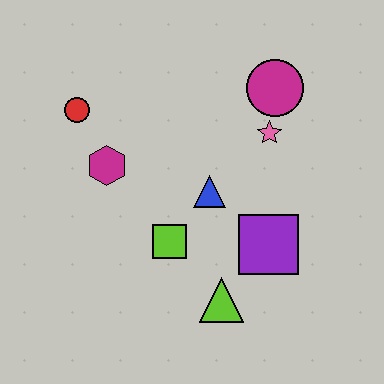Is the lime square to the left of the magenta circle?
Yes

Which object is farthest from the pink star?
The red circle is farthest from the pink star.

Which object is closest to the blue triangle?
The lime square is closest to the blue triangle.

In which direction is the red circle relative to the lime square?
The red circle is above the lime square.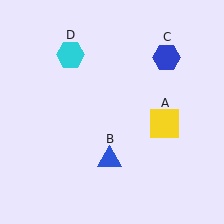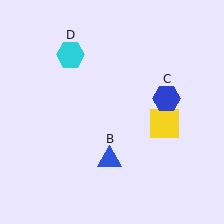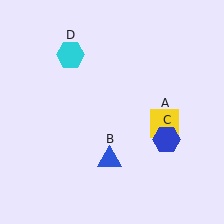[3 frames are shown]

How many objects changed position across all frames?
1 object changed position: blue hexagon (object C).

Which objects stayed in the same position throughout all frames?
Yellow square (object A) and blue triangle (object B) and cyan hexagon (object D) remained stationary.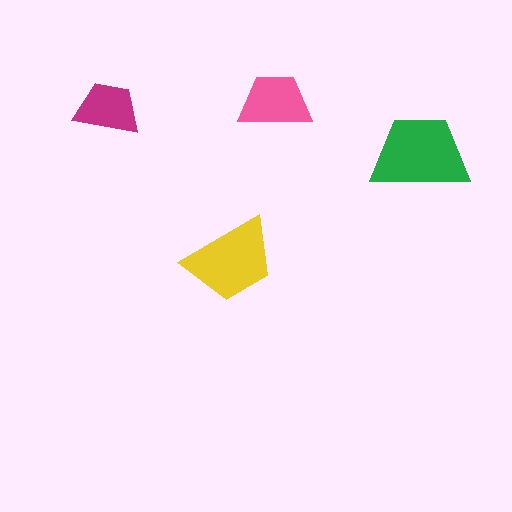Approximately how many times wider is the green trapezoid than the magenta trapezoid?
About 1.5 times wider.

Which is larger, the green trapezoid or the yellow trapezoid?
The green one.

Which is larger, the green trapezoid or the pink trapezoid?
The green one.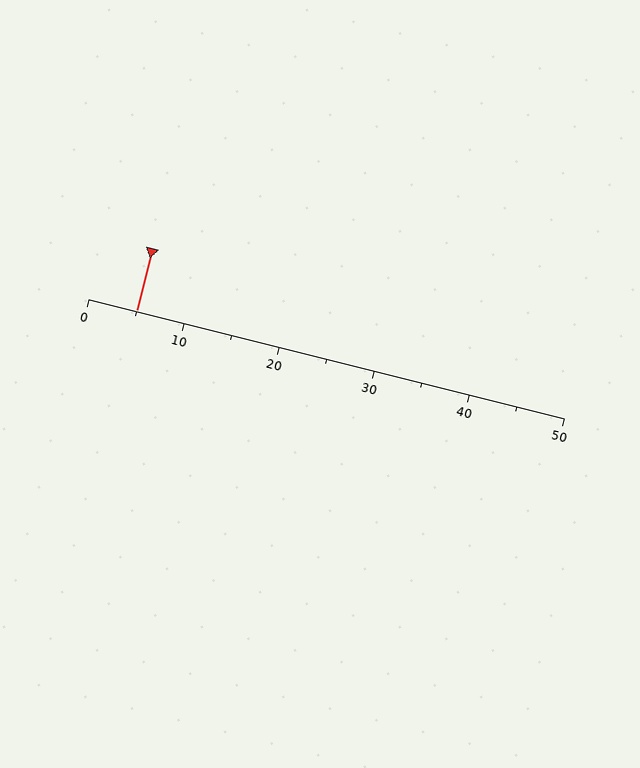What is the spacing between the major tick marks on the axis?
The major ticks are spaced 10 apart.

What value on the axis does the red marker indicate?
The marker indicates approximately 5.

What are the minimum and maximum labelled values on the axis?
The axis runs from 0 to 50.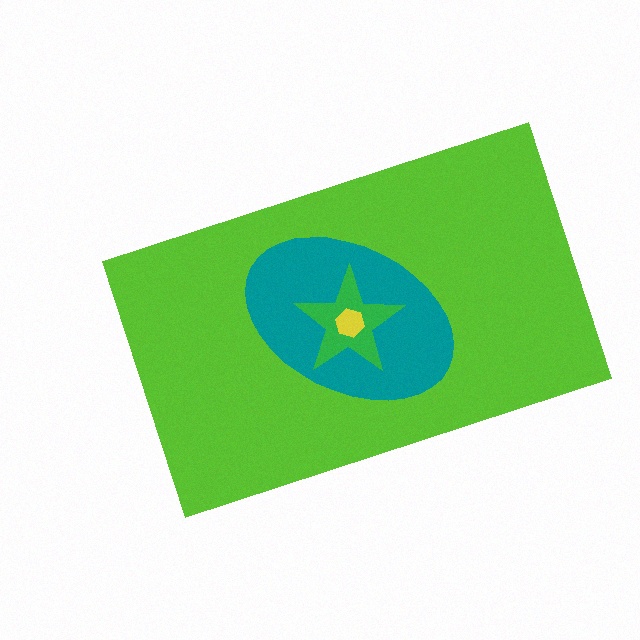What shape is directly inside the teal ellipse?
The green star.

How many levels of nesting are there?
4.